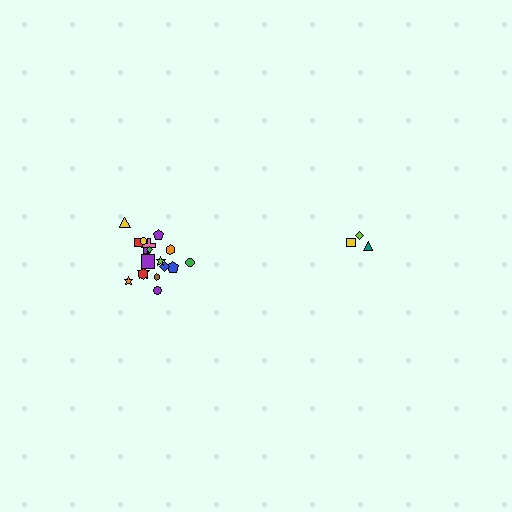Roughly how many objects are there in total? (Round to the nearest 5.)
Roughly 20 objects in total.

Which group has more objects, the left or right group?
The left group.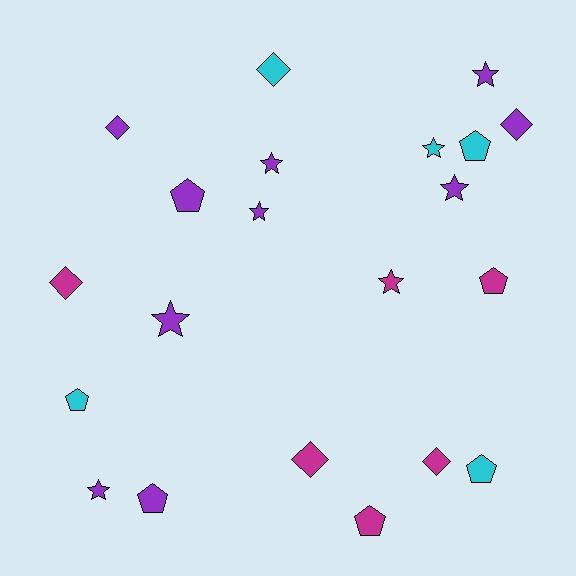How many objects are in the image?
There are 21 objects.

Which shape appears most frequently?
Star, with 8 objects.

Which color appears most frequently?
Purple, with 10 objects.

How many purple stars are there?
There are 6 purple stars.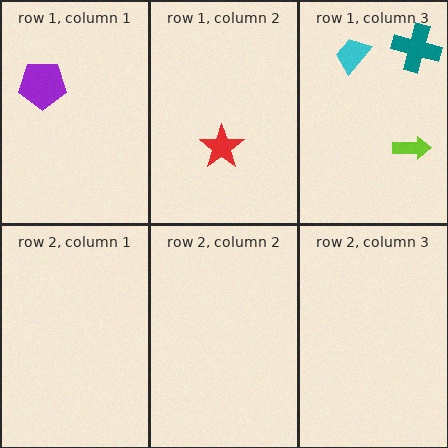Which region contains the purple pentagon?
The row 1, column 1 region.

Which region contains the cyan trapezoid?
The row 1, column 3 region.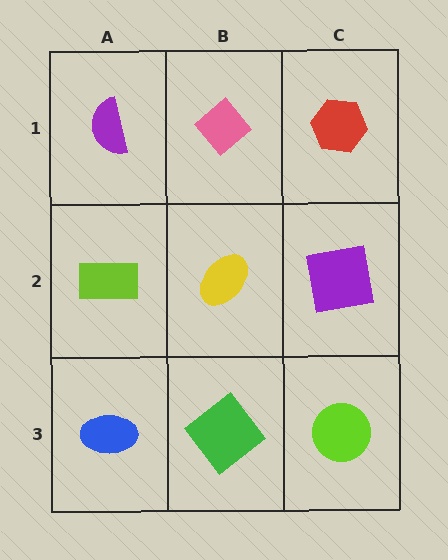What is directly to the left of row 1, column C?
A pink diamond.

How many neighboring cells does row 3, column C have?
2.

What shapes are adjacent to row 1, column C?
A purple square (row 2, column C), a pink diamond (row 1, column B).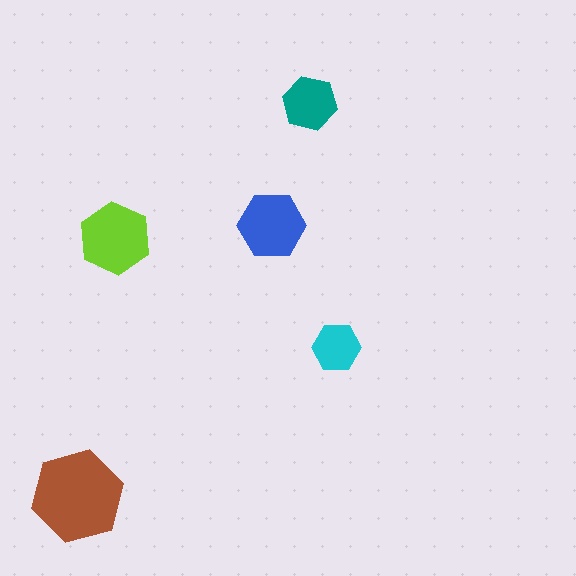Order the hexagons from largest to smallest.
the brown one, the lime one, the blue one, the teal one, the cyan one.